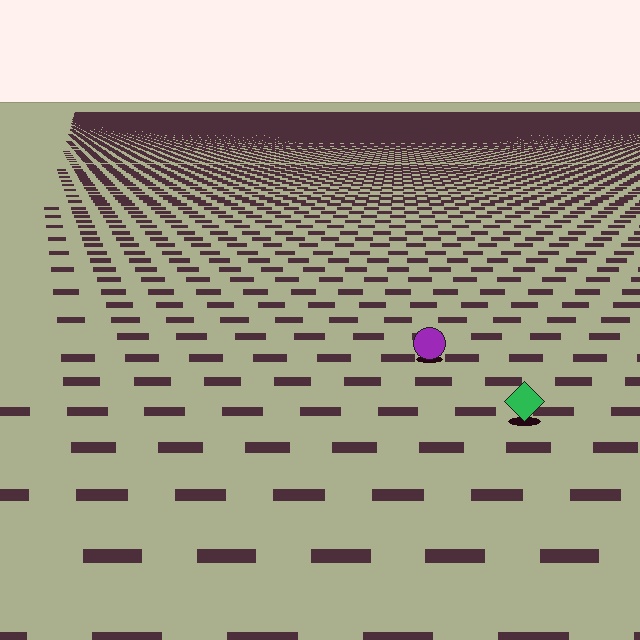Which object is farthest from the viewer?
The purple circle is farthest from the viewer. It appears smaller and the ground texture around it is denser.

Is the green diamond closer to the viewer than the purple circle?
Yes. The green diamond is closer — you can tell from the texture gradient: the ground texture is coarser near it.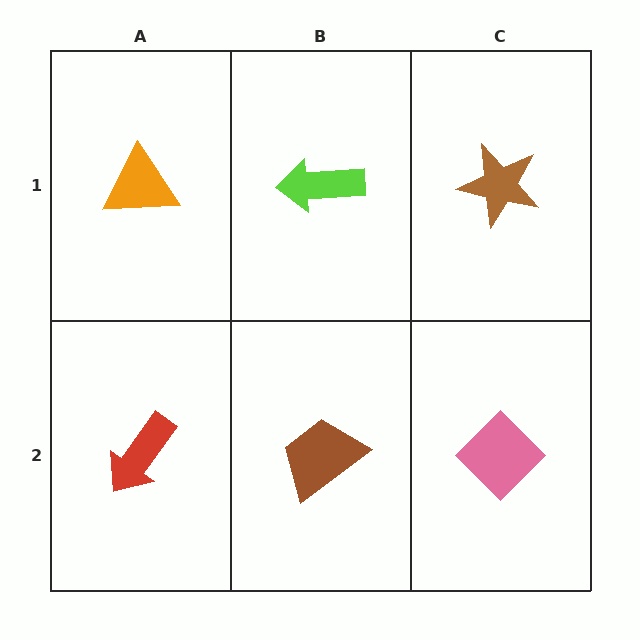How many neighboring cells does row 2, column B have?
3.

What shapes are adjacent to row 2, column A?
An orange triangle (row 1, column A), a brown trapezoid (row 2, column B).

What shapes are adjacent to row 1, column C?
A pink diamond (row 2, column C), a lime arrow (row 1, column B).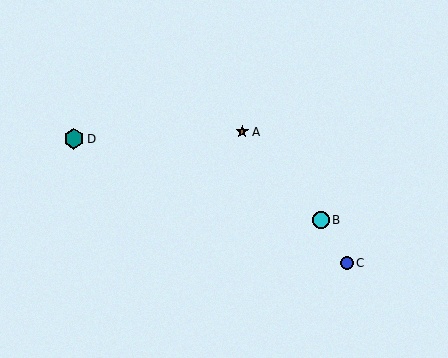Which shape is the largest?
The teal hexagon (labeled D) is the largest.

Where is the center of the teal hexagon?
The center of the teal hexagon is at (74, 139).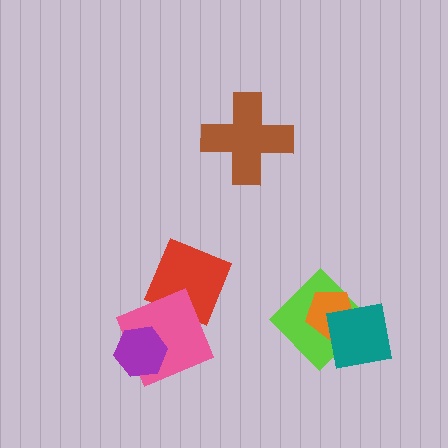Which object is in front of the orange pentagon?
The teal square is in front of the orange pentagon.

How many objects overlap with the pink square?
2 objects overlap with the pink square.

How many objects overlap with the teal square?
2 objects overlap with the teal square.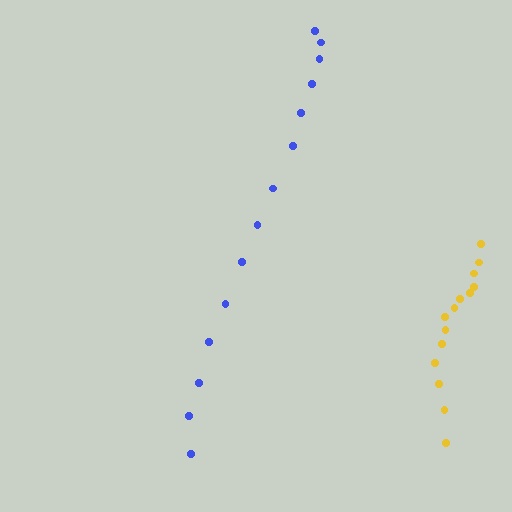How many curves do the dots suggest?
There are 2 distinct paths.